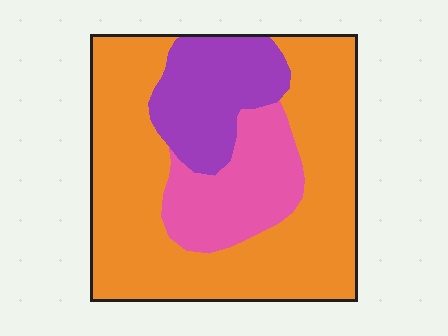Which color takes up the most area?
Orange, at roughly 65%.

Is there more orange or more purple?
Orange.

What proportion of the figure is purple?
Purple takes up about one fifth (1/5) of the figure.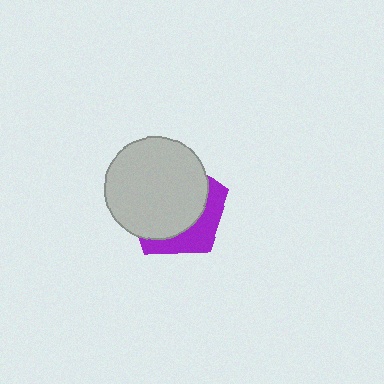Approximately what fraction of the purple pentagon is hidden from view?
Roughly 68% of the purple pentagon is hidden behind the light gray circle.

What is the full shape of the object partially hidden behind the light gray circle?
The partially hidden object is a purple pentagon.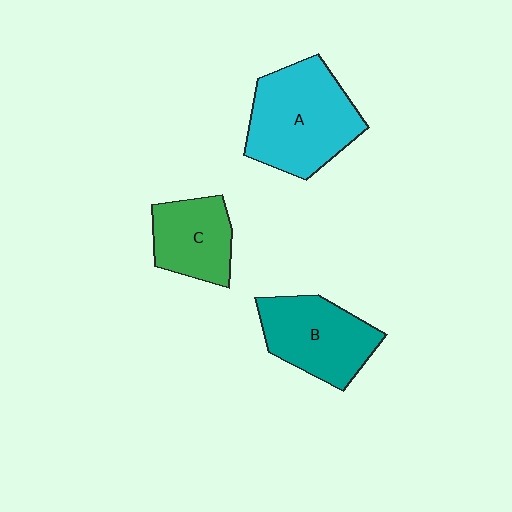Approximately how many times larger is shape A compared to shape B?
Approximately 1.3 times.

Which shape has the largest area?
Shape A (cyan).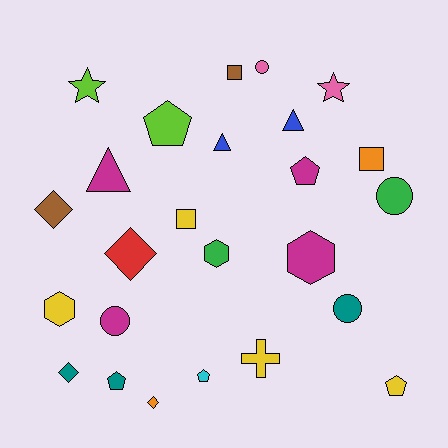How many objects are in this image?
There are 25 objects.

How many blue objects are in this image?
There are 2 blue objects.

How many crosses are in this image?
There is 1 cross.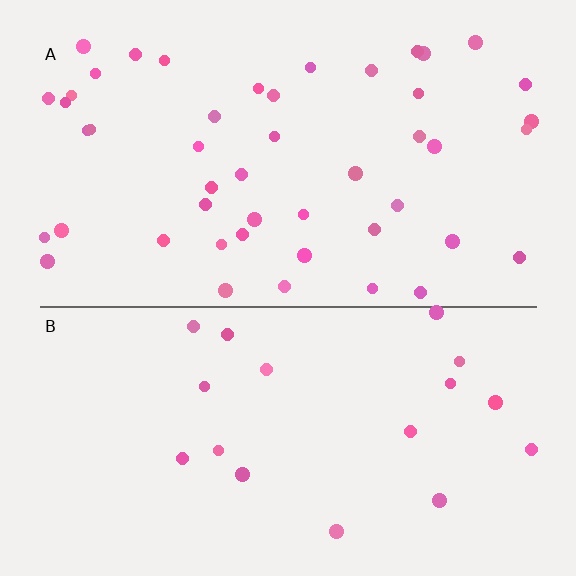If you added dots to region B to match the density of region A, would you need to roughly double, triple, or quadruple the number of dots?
Approximately triple.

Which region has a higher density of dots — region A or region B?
A (the top).